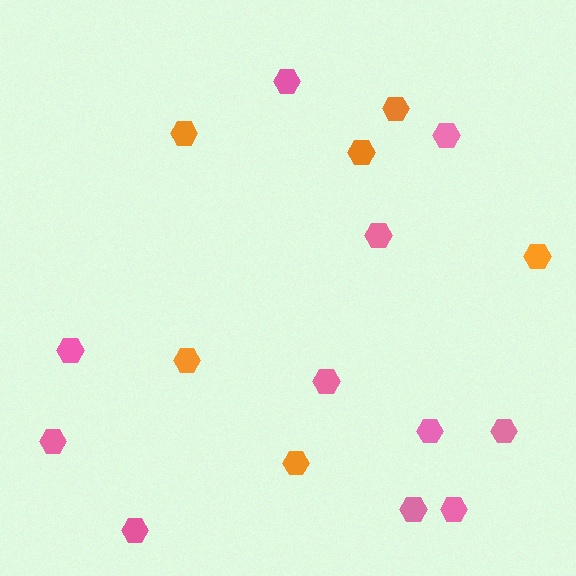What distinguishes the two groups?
There are 2 groups: one group of pink hexagons (11) and one group of orange hexagons (6).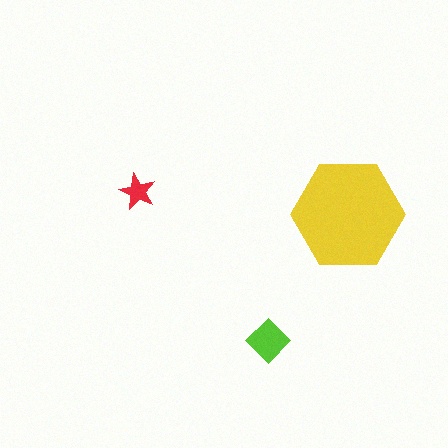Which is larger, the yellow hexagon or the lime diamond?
The yellow hexagon.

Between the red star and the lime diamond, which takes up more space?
The lime diamond.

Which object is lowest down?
The lime diamond is bottommost.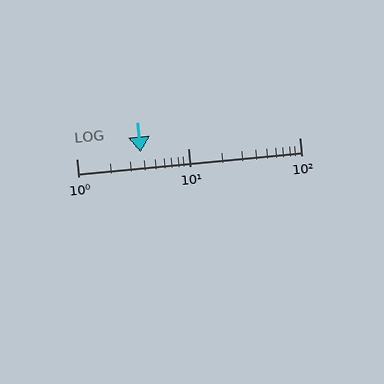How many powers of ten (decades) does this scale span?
The scale spans 2 decades, from 1 to 100.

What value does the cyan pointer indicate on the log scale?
The pointer indicates approximately 3.8.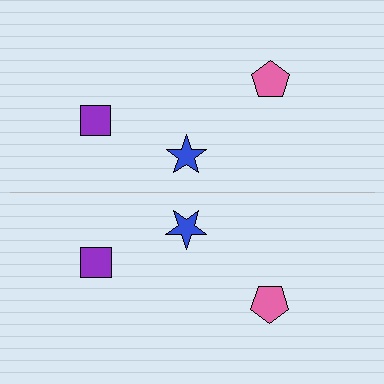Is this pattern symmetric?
Yes, this pattern has bilateral (reflection) symmetry.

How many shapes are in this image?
There are 6 shapes in this image.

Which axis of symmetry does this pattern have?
The pattern has a horizontal axis of symmetry running through the center of the image.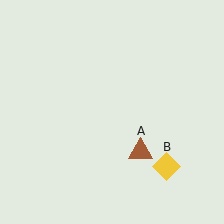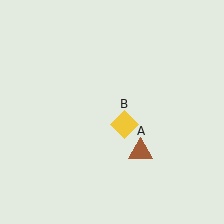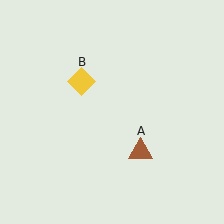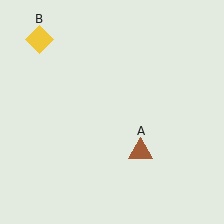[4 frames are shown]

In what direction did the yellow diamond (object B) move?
The yellow diamond (object B) moved up and to the left.